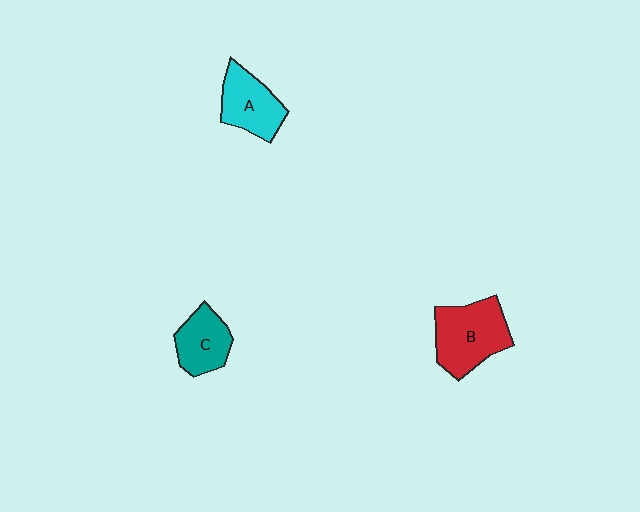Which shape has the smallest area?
Shape C (teal).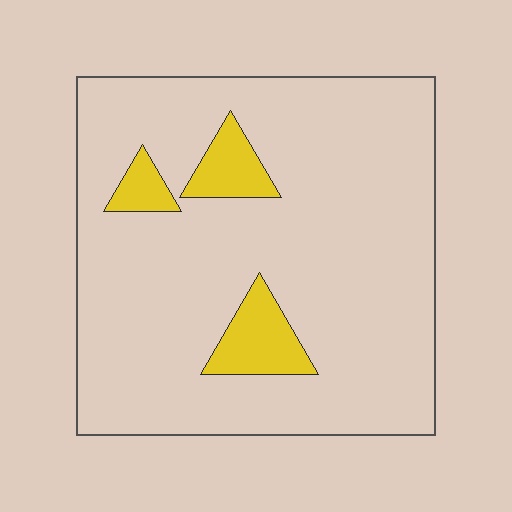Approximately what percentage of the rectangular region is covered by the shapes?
Approximately 10%.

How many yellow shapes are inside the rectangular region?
3.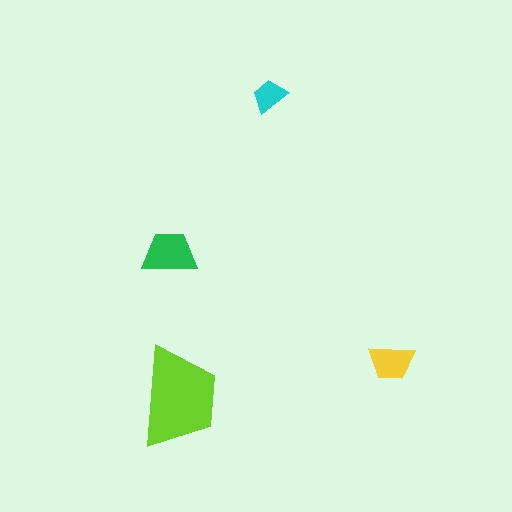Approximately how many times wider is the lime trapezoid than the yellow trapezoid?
About 2 times wider.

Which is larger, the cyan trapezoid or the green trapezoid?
The green one.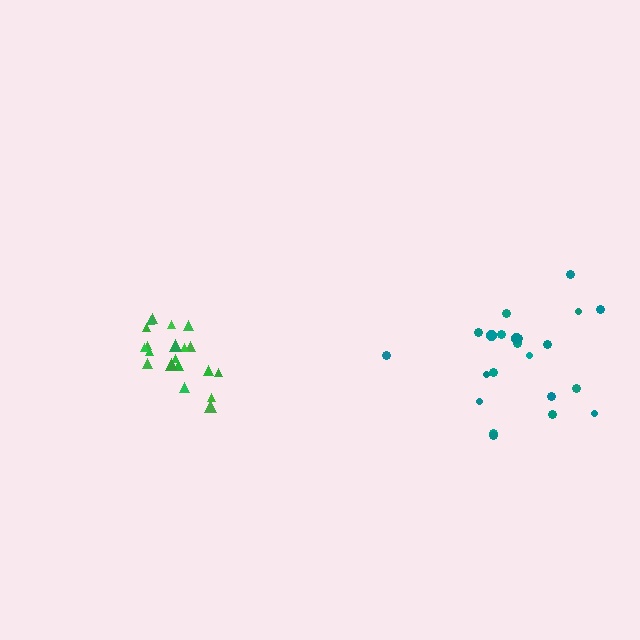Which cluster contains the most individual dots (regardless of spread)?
Teal (22).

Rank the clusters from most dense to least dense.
green, teal.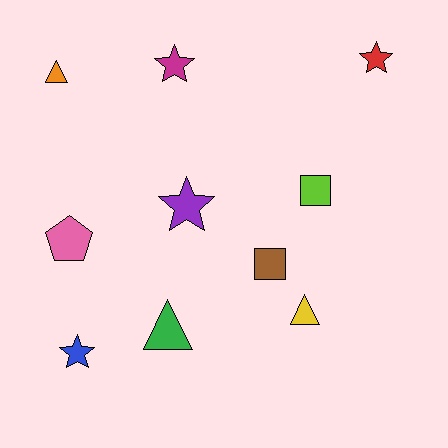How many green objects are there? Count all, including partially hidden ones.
There is 1 green object.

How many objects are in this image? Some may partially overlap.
There are 10 objects.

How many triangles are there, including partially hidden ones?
There are 3 triangles.